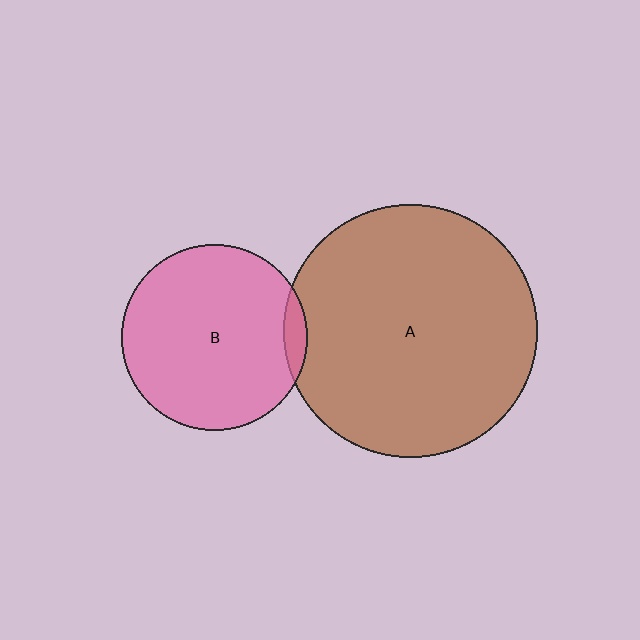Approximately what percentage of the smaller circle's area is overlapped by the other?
Approximately 5%.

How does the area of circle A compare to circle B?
Approximately 1.9 times.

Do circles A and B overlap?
Yes.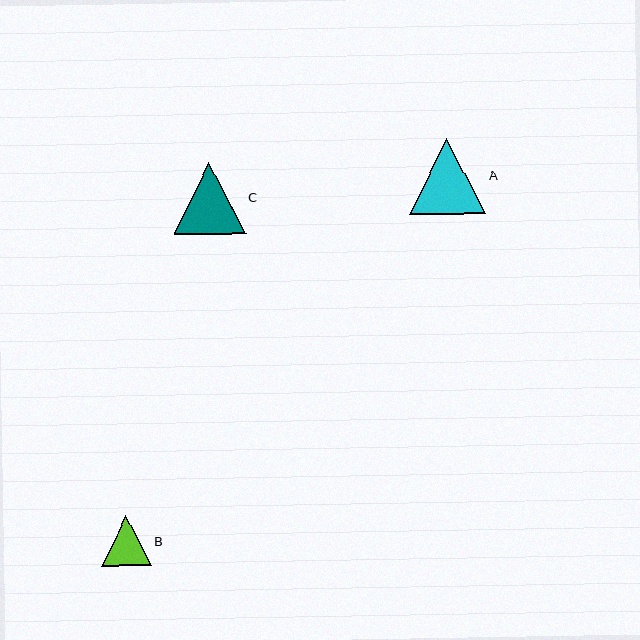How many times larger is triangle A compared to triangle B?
Triangle A is approximately 1.5 times the size of triangle B.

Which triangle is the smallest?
Triangle B is the smallest with a size of approximately 50 pixels.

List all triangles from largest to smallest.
From largest to smallest: A, C, B.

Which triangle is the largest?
Triangle A is the largest with a size of approximately 76 pixels.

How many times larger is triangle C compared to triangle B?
Triangle C is approximately 1.4 times the size of triangle B.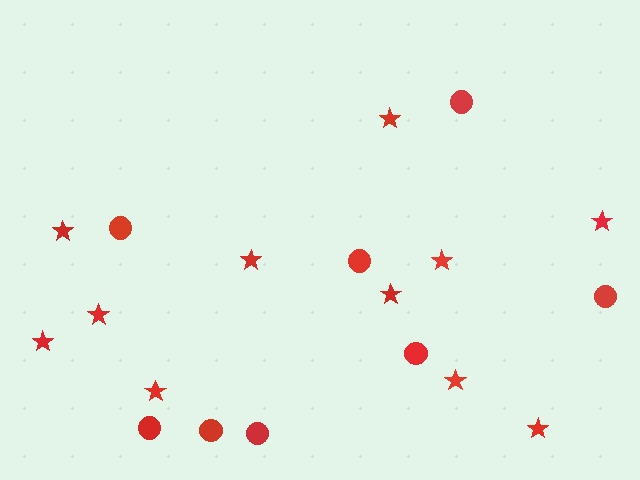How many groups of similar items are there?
There are 2 groups: one group of circles (8) and one group of stars (11).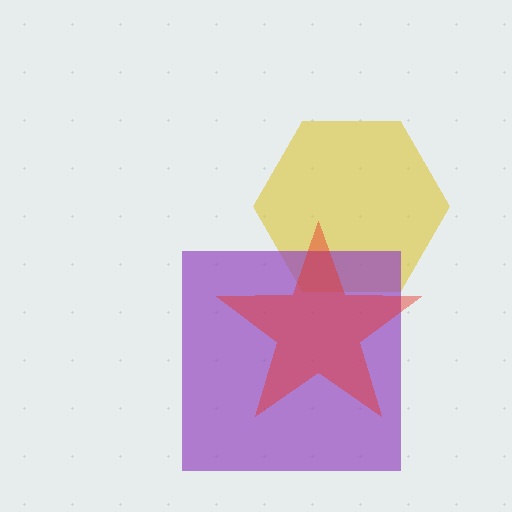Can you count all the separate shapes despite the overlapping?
Yes, there are 3 separate shapes.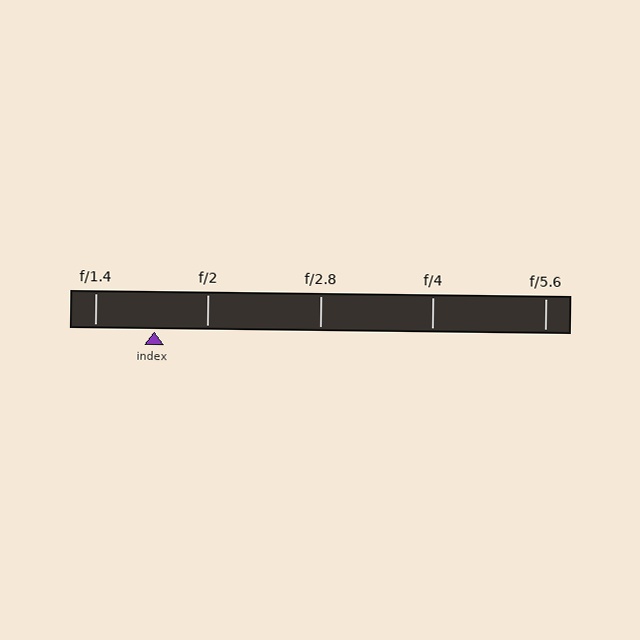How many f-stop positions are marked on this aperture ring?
There are 5 f-stop positions marked.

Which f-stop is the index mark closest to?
The index mark is closest to f/2.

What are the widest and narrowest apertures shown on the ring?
The widest aperture shown is f/1.4 and the narrowest is f/5.6.